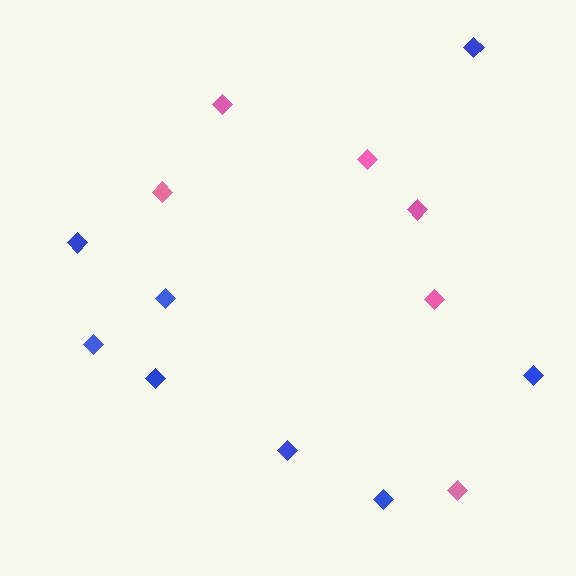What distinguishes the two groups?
There are 2 groups: one group of pink diamonds (6) and one group of blue diamonds (8).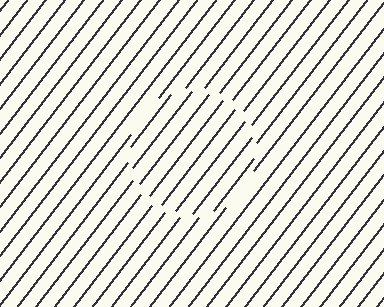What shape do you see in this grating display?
An illusory circle. The interior of the shape contains the same grating, shifted by half a period — the contour is defined by the phase discontinuity where line-ends from the inner and outer gratings abut.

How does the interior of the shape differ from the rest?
The interior of the shape contains the same grating, shifted by half a period — the contour is defined by the phase discontinuity where line-ends from the inner and outer gratings abut.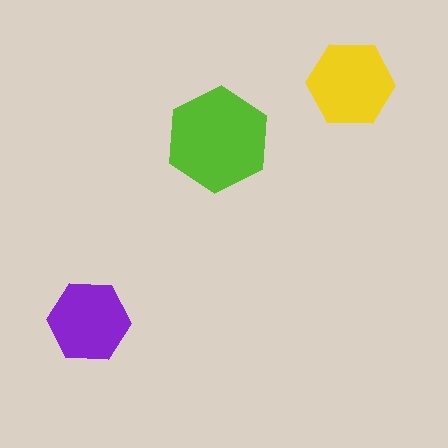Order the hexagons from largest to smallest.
the lime one, the yellow one, the purple one.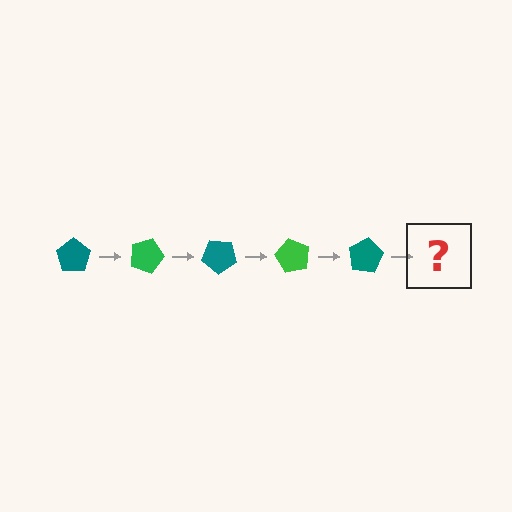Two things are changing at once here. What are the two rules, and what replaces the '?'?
The two rules are that it rotates 20 degrees each step and the color cycles through teal and green. The '?' should be a green pentagon, rotated 100 degrees from the start.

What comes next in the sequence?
The next element should be a green pentagon, rotated 100 degrees from the start.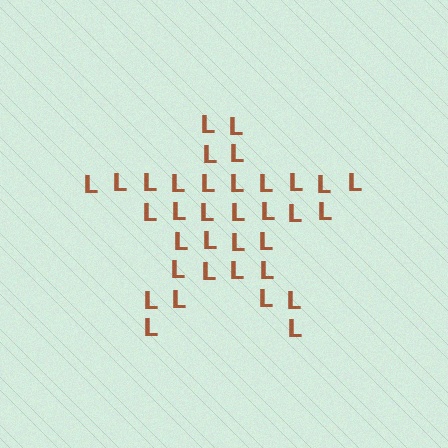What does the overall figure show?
The overall figure shows a star.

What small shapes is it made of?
It is made of small letter L's.